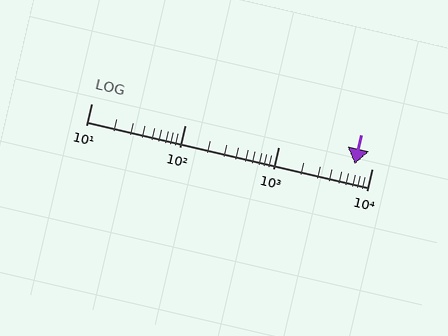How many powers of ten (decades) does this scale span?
The scale spans 3 decades, from 10 to 10000.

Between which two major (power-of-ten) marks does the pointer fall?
The pointer is between 1000 and 10000.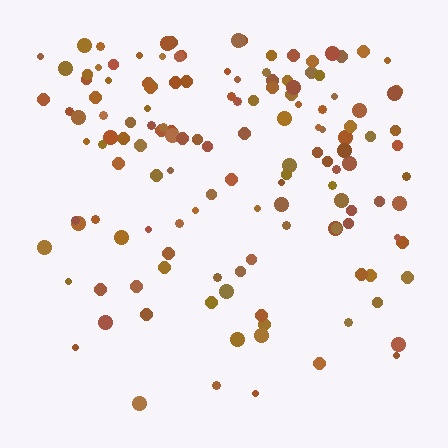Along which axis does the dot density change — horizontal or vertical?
Vertical.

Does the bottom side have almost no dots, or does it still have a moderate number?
Still a moderate number, just noticeably fewer than the top.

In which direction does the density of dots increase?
From bottom to top, with the top side densest.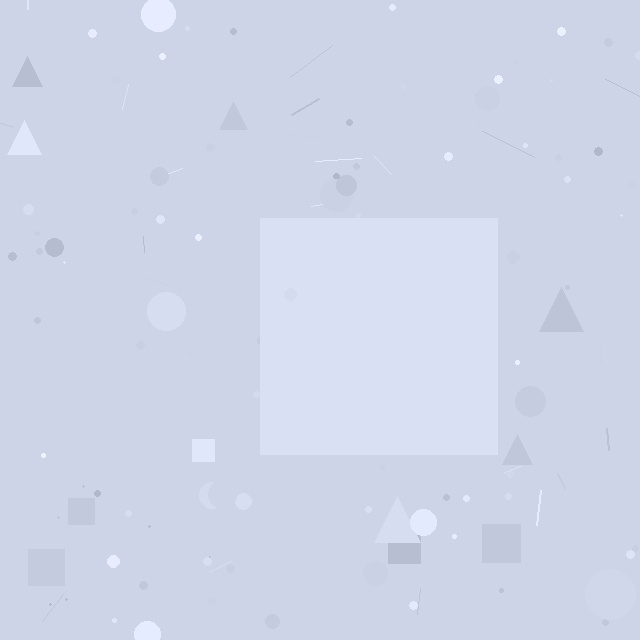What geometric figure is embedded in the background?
A square is embedded in the background.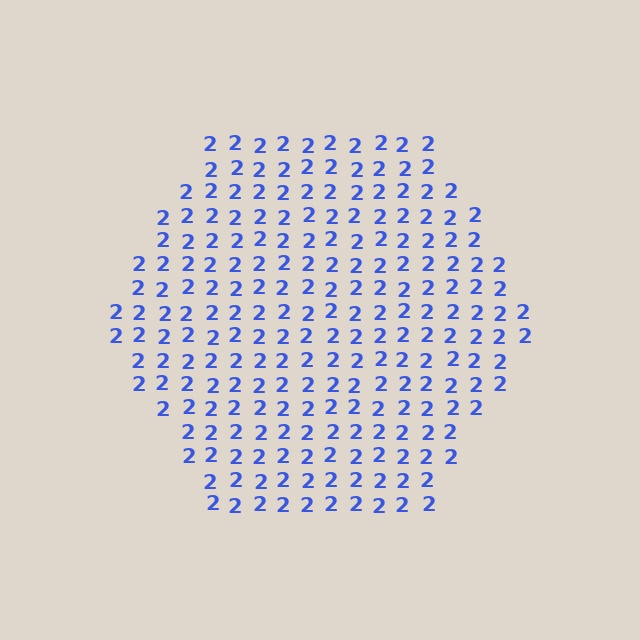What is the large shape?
The large shape is a hexagon.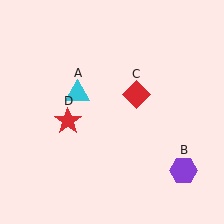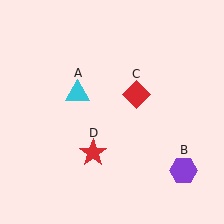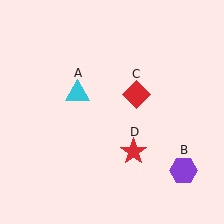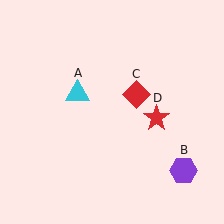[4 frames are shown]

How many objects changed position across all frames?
1 object changed position: red star (object D).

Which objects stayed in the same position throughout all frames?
Cyan triangle (object A) and purple hexagon (object B) and red diamond (object C) remained stationary.